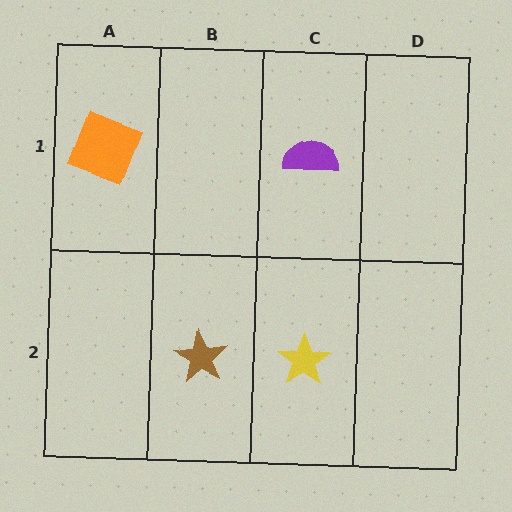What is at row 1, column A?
An orange square.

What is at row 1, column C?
A purple semicircle.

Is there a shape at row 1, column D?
No, that cell is empty.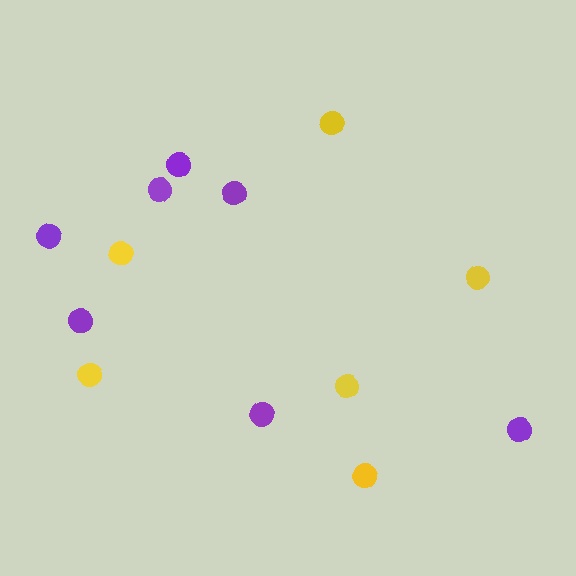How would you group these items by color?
There are 2 groups: one group of purple circles (7) and one group of yellow circles (6).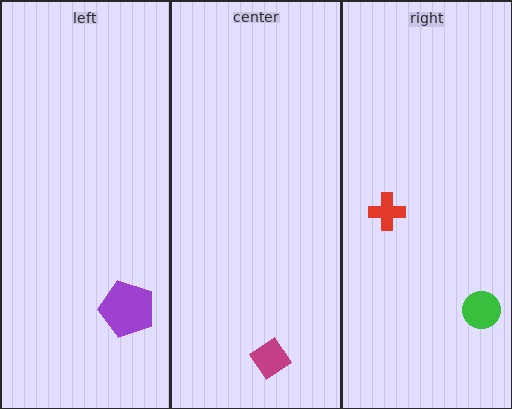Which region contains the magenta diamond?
The center region.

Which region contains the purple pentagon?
The left region.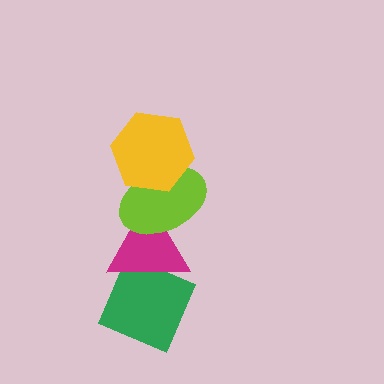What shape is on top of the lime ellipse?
The yellow hexagon is on top of the lime ellipse.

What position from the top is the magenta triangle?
The magenta triangle is 3rd from the top.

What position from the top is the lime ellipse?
The lime ellipse is 2nd from the top.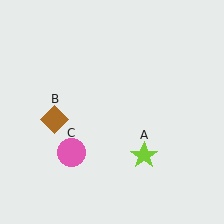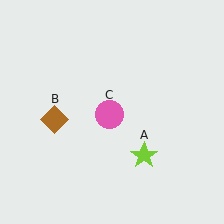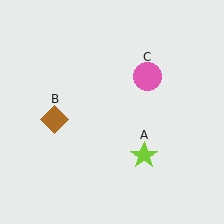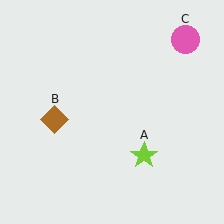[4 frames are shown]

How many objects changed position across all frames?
1 object changed position: pink circle (object C).